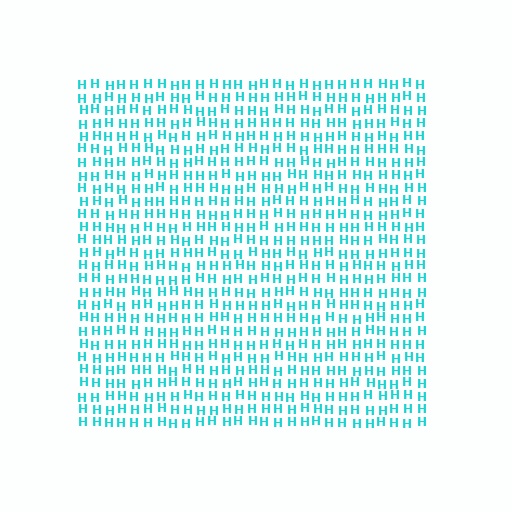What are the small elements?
The small elements are letter H's.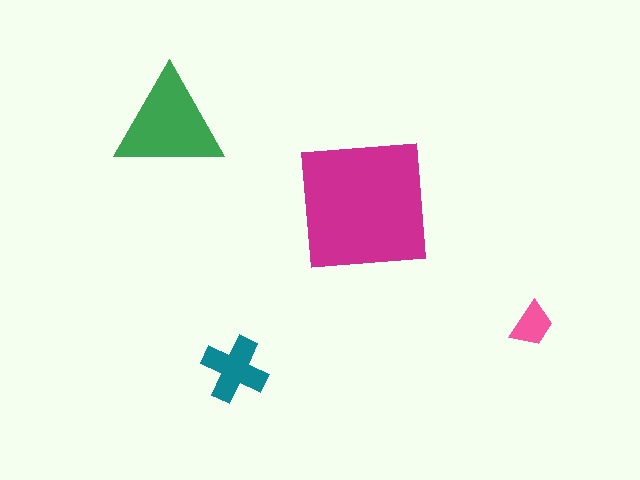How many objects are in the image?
There are 4 objects in the image.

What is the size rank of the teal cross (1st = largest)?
3rd.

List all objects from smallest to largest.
The pink trapezoid, the teal cross, the green triangle, the magenta square.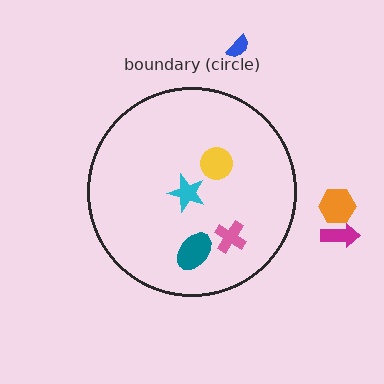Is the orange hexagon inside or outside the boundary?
Outside.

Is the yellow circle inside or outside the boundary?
Inside.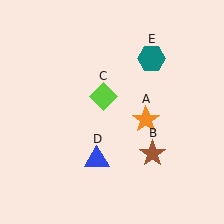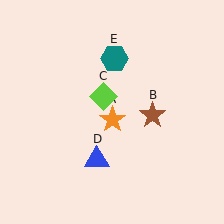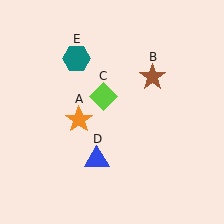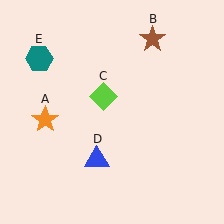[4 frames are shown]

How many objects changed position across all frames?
3 objects changed position: orange star (object A), brown star (object B), teal hexagon (object E).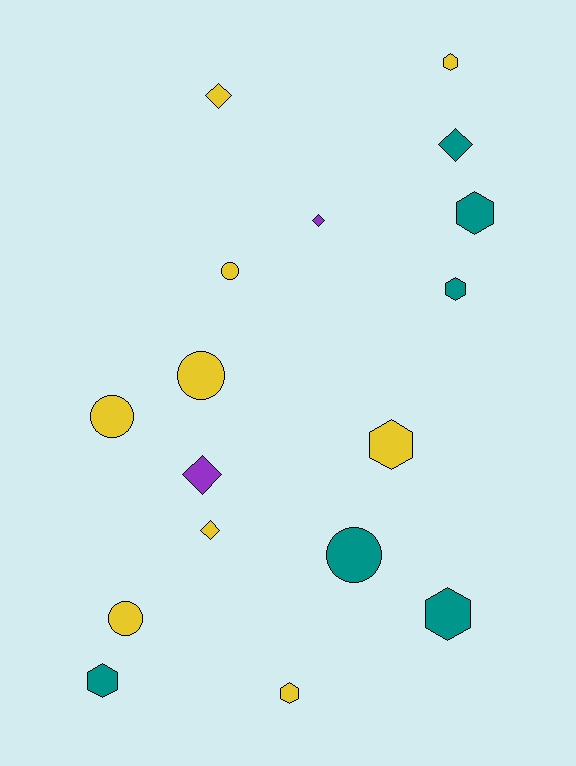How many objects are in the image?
There are 17 objects.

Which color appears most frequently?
Yellow, with 9 objects.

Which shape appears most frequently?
Hexagon, with 7 objects.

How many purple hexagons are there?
There are no purple hexagons.